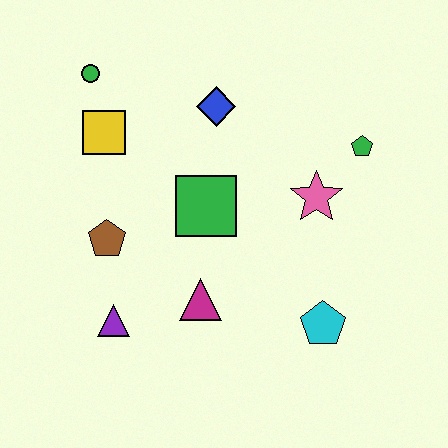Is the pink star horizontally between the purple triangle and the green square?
No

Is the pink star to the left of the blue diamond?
No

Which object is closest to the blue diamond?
The green square is closest to the blue diamond.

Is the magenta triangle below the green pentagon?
Yes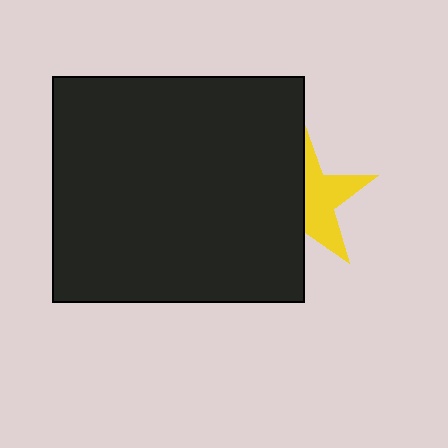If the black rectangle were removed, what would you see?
You would see the complete yellow star.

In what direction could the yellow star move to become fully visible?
The yellow star could move right. That would shift it out from behind the black rectangle entirely.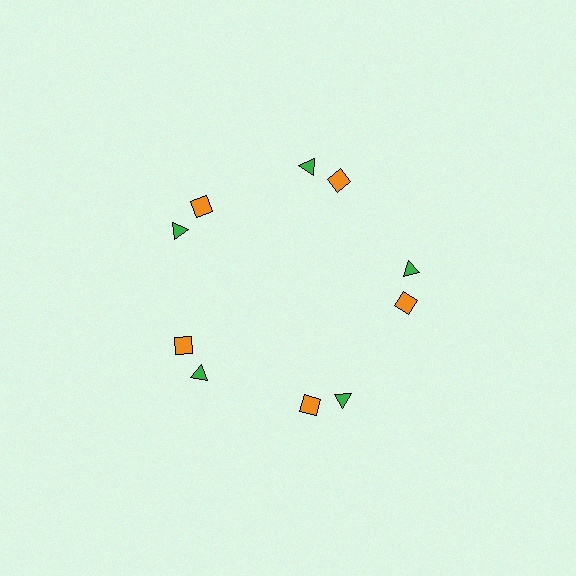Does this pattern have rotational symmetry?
Yes, this pattern has 5-fold rotational symmetry. It looks the same after rotating 72 degrees around the center.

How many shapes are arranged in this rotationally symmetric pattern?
There are 10 shapes, arranged in 5 groups of 2.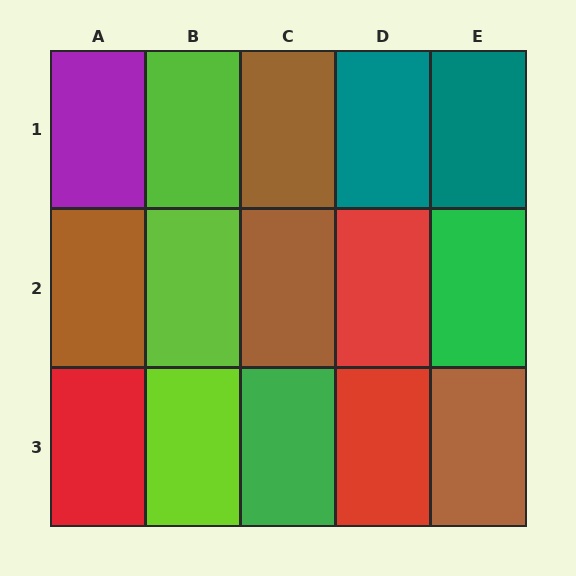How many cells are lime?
3 cells are lime.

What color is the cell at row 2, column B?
Lime.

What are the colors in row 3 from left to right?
Red, lime, green, red, brown.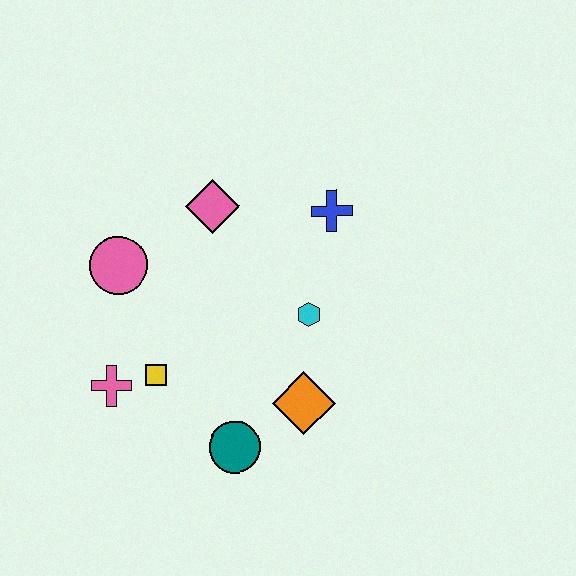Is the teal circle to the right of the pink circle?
Yes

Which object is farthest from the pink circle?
The orange diamond is farthest from the pink circle.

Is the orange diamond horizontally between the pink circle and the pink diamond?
No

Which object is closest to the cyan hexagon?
The orange diamond is closest to the cyan hexagon.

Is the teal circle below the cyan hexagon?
Yes